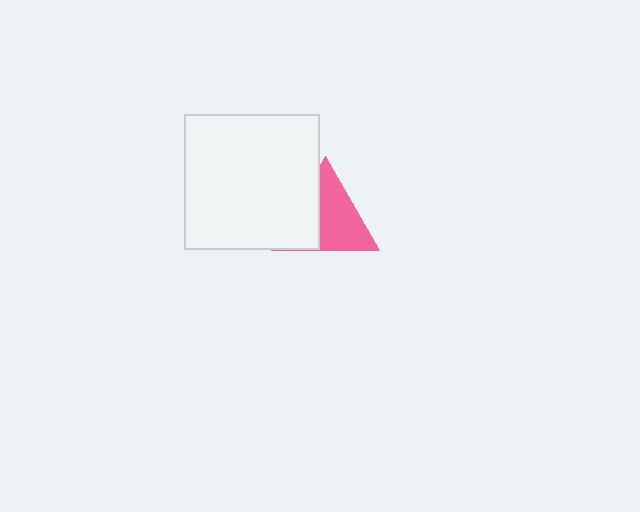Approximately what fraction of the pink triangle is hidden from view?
Roughly 38% of the pink triangle is hidden behind the white square.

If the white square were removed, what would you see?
You would see the complete pink triangle.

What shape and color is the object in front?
The object in front is a white square.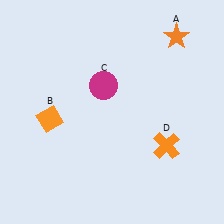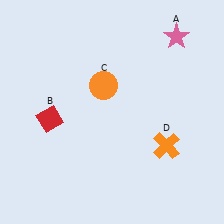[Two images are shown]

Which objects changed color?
A changed from orange to pink. B changed from orange to red. C changed from magenta to orange.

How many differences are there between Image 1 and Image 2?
There are 3 differences between the two images.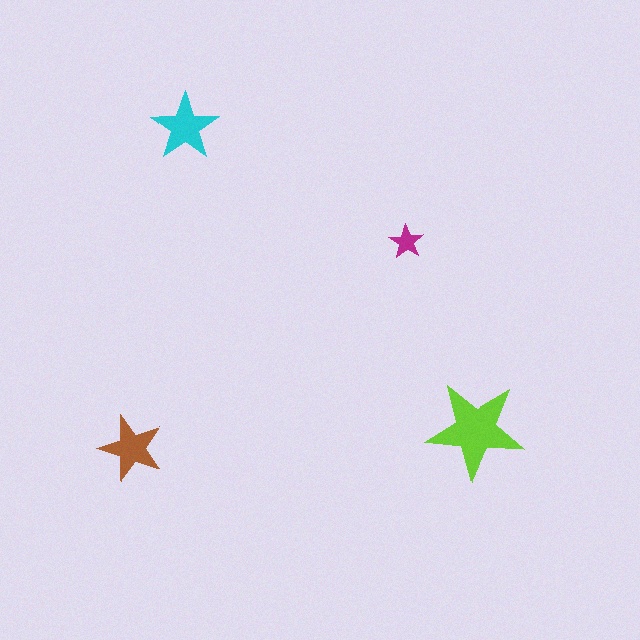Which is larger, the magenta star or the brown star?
The brown one.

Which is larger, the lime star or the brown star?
The lime one.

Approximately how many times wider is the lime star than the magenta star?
About 3 times wider.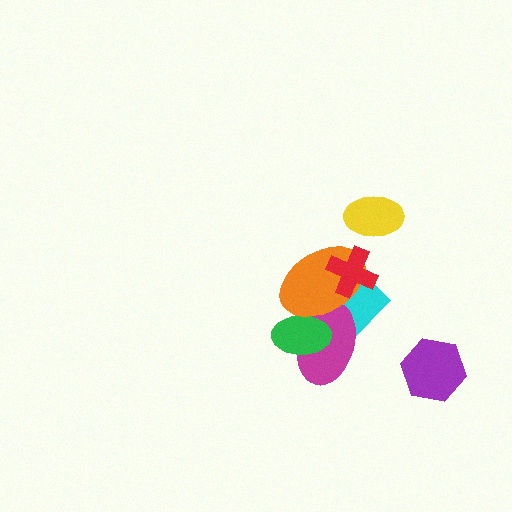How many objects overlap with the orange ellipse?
4 objects overlap with the orange ellipse.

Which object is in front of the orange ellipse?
The red cross is in front of the orange ellipse.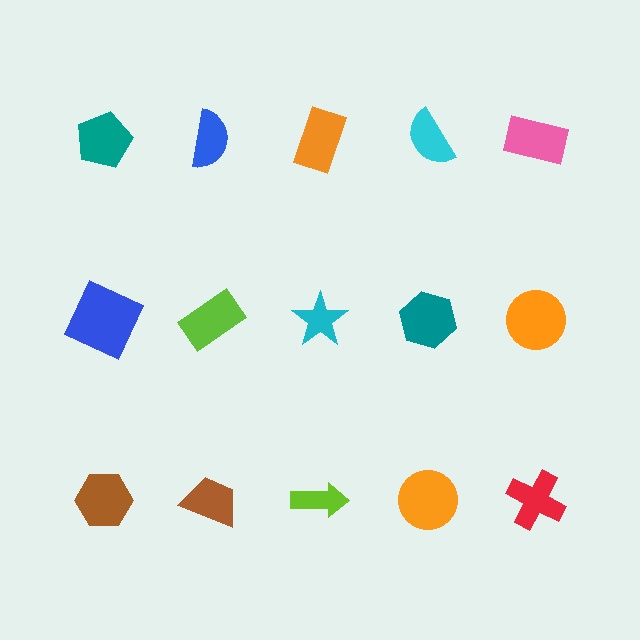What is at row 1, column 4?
A cyan semicircle.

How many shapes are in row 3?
5 shapes.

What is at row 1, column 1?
A teal pentagon.